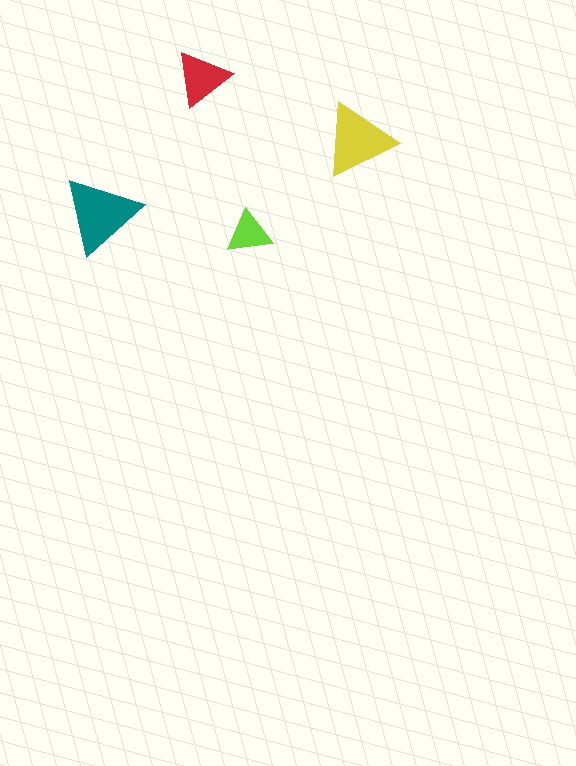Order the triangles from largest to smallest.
the teal one, the yellow one, the red one, the lime one.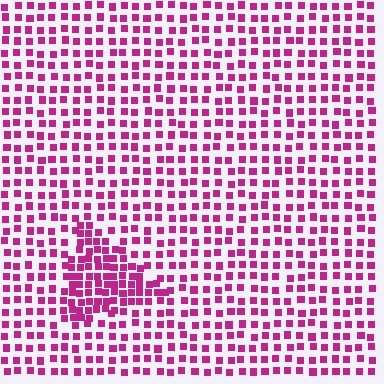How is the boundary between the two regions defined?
The boundary is defined by a change in element density (approximately 1.9x ratio). All elements are the same color, size, and shape.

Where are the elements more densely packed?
The elements are more densely packed inside the triangle boundary.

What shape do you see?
I see a triangle.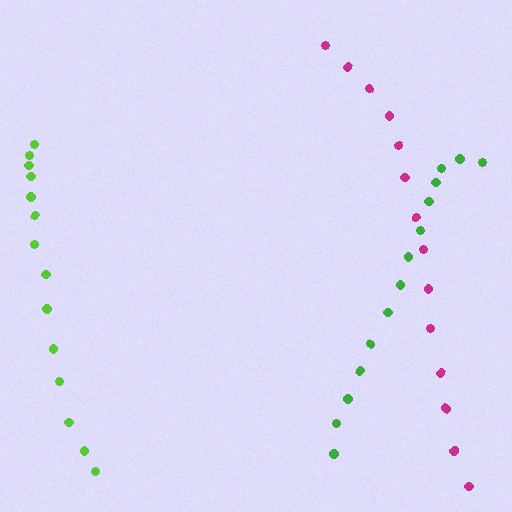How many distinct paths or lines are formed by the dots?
There are 3 distinct paths.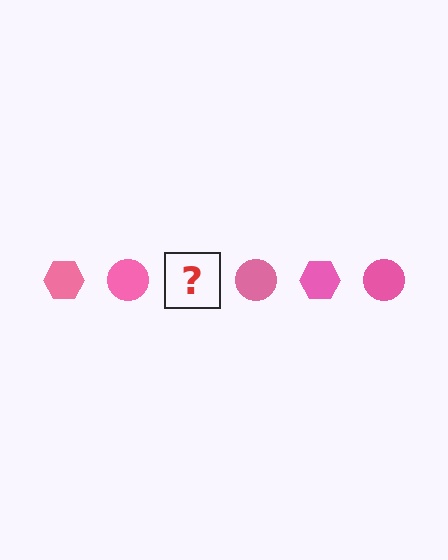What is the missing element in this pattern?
The missing element is a pink hexagon.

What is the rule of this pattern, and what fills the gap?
The rule is that the pattern cycles through hexagon, circle shapes in pink. The gap should be filled with a pink hexagon.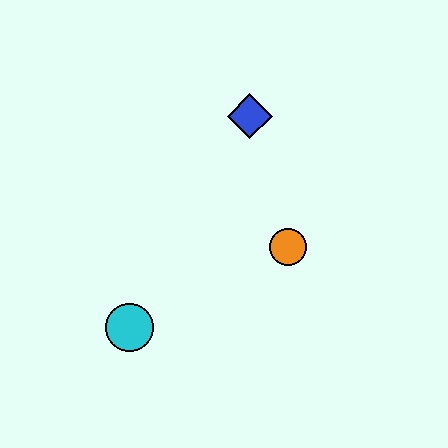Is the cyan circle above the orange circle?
No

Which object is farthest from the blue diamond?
The cyan circle is farthest from the blue diamond.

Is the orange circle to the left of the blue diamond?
No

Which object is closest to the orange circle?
The blue diamond is closest to the orange circle.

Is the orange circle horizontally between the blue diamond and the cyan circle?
No